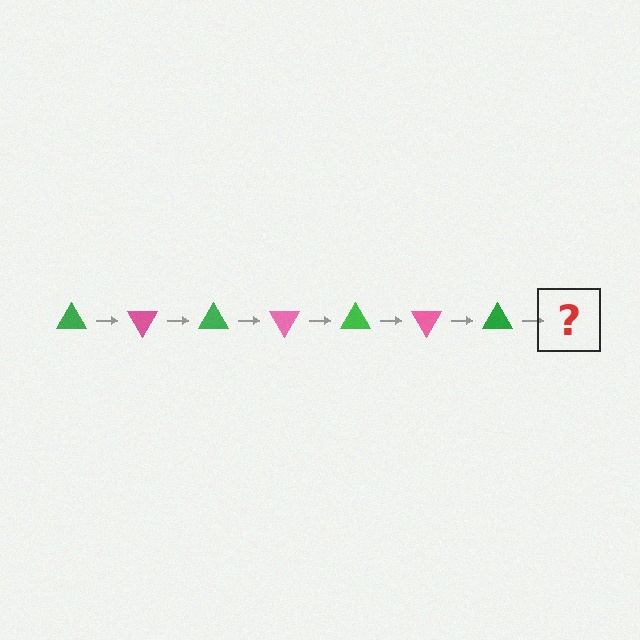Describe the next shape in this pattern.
It should be a pink triangle, rotated 420 degrees from the start.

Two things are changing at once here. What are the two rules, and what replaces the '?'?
The two rules are that it rotates 60 degrees each step and the color cycles through green and pink. The '?' should be a pink triangle, rotated 420 degrees from the start.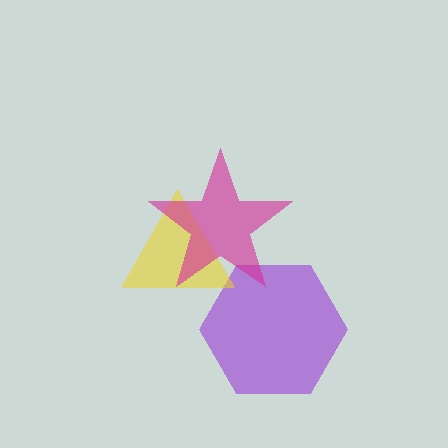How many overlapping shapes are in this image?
There are 3 overlapping shapes in the image.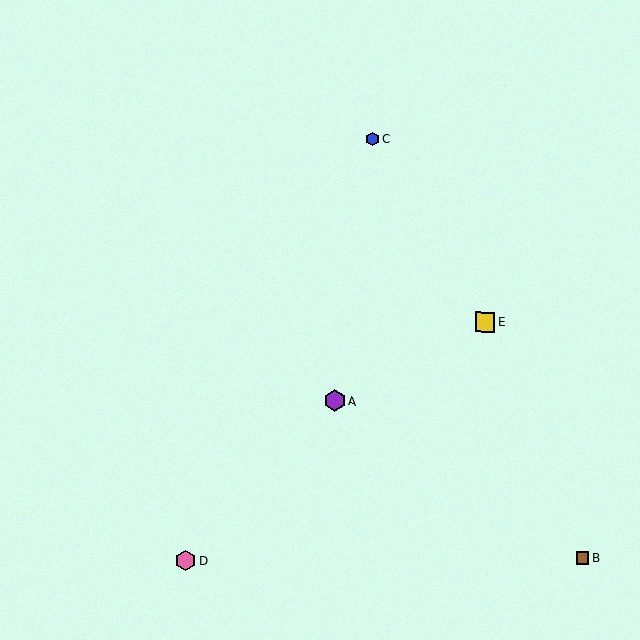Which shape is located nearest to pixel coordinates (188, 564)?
The pink hexagon (labeled D) at (186, 561) is nearest to that location.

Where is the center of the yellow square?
The center of the yellow square is at (485, 322).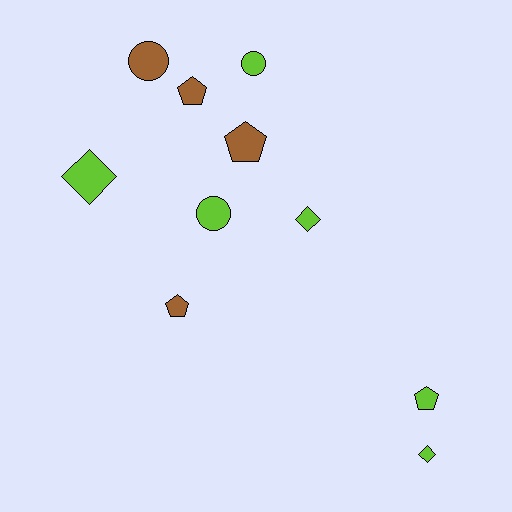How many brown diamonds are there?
There are no brown diamonds.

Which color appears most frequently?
Lime, with 6 objects.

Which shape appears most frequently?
Pentagon, with 4 objects.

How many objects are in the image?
There are 10 objects.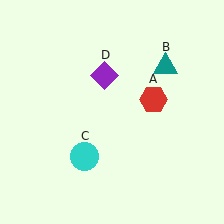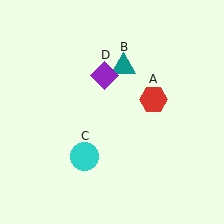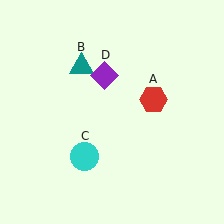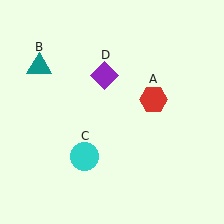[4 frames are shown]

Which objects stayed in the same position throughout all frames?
Red hexagon (object A) and cyan circle (object C) and purple diamond (object D) remained stationary.